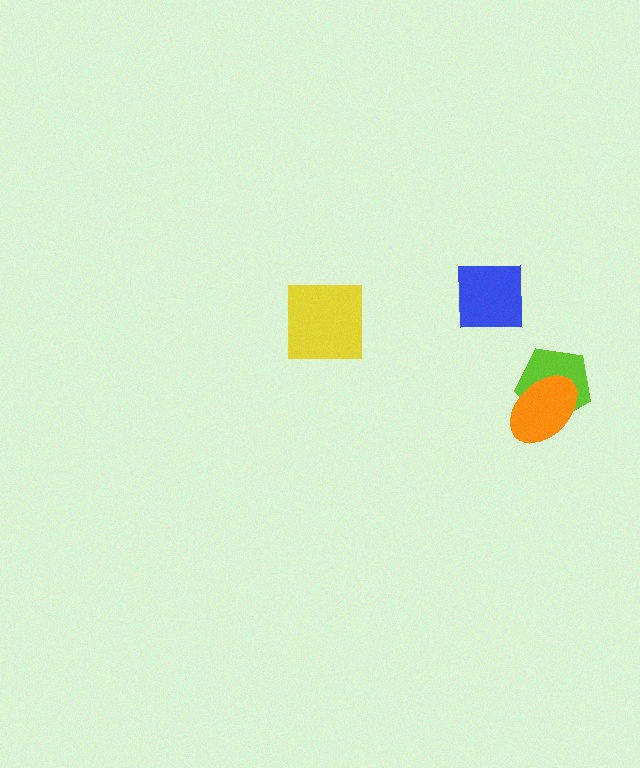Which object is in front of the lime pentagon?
The orange ellipse is in front of the lime pentagon.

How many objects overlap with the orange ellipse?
1 object overlaps with the orange ellipse.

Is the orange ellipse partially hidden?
No, no other shape covers it.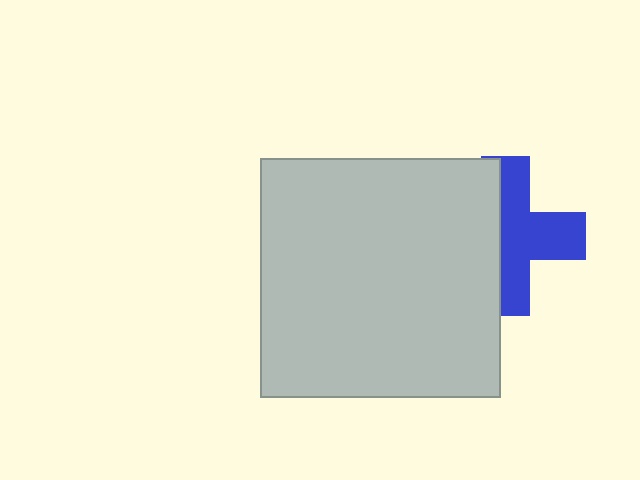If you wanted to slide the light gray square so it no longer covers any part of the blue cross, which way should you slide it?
Slide it left — that is the most direct way to separate the two shapes.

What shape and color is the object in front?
The object in front is a light gray square.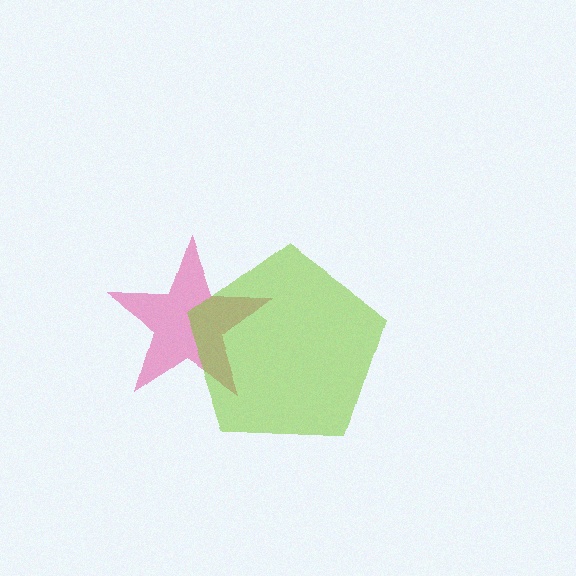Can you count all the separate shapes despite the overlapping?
Yes, there are 2 separate shapes.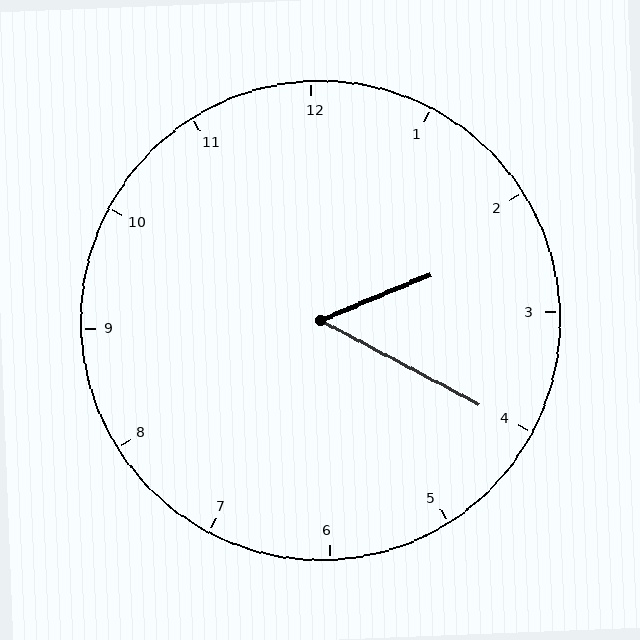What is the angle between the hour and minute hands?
Approximately 50 degrees.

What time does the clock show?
2:20.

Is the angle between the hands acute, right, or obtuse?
It is acute.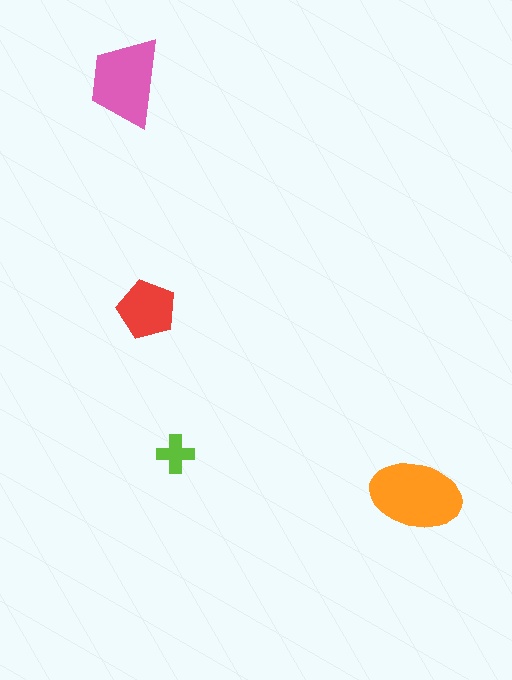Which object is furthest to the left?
The pink trapezoid is leftmost.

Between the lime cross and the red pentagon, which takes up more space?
The red pentagon.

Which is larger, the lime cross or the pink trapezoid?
The pink trapezoid.